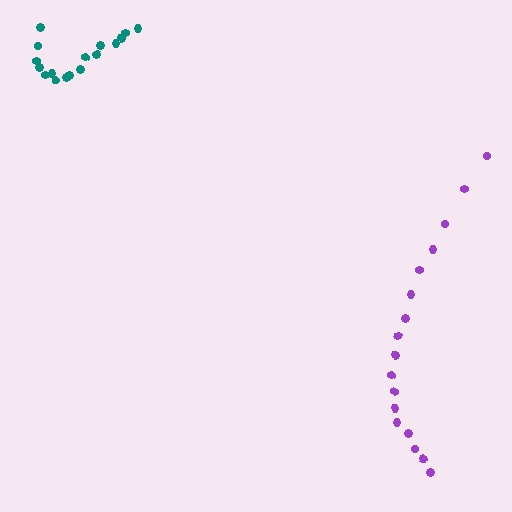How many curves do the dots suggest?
There are 2 distinct paths.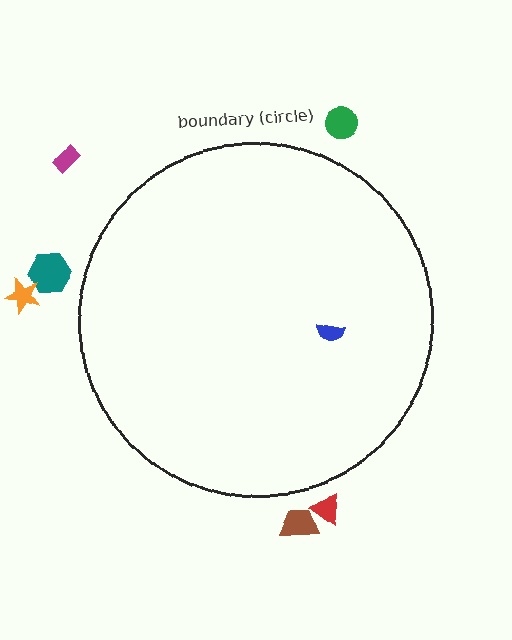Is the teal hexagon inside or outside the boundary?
Outside.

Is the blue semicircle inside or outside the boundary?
Inside.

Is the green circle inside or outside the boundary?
Outside.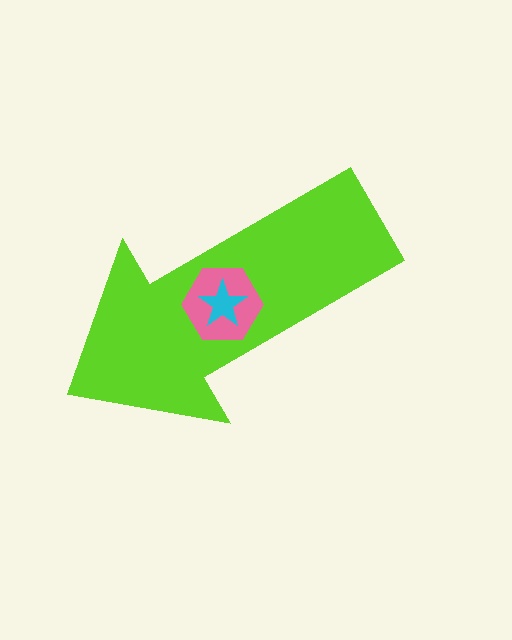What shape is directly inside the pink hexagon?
The cyan star.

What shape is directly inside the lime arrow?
The pink hexagon.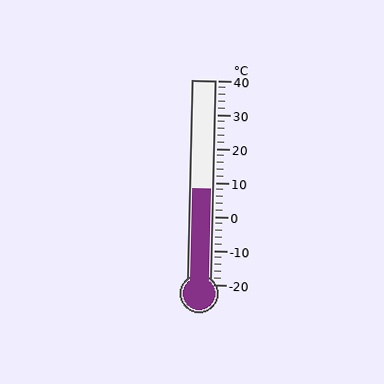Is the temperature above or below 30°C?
The temperature is below 30°C.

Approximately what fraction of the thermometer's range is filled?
The thermometer is filled to approximately 45% of its range.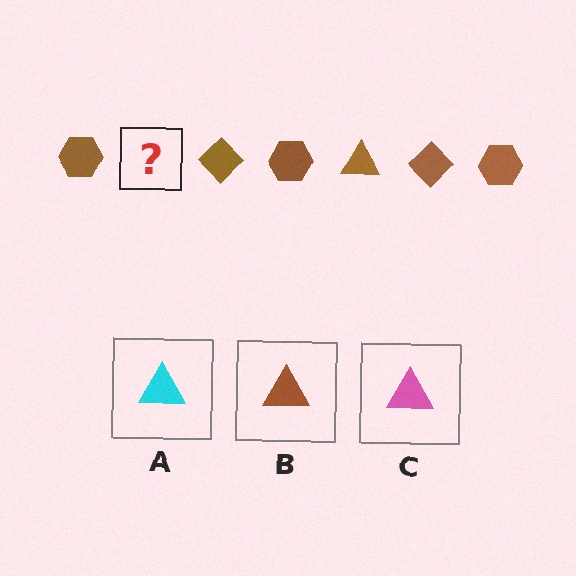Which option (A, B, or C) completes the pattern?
B.